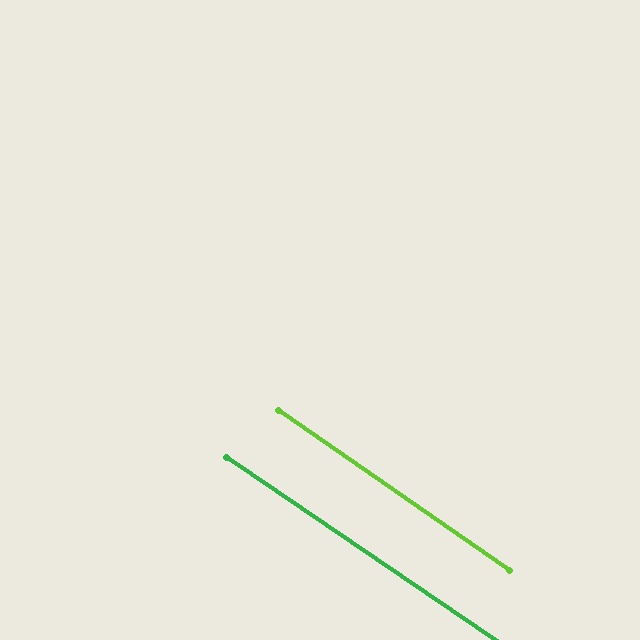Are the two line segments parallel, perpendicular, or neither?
Parallel — their directions differ by only 0.5°.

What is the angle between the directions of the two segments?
Approximately 1 degree.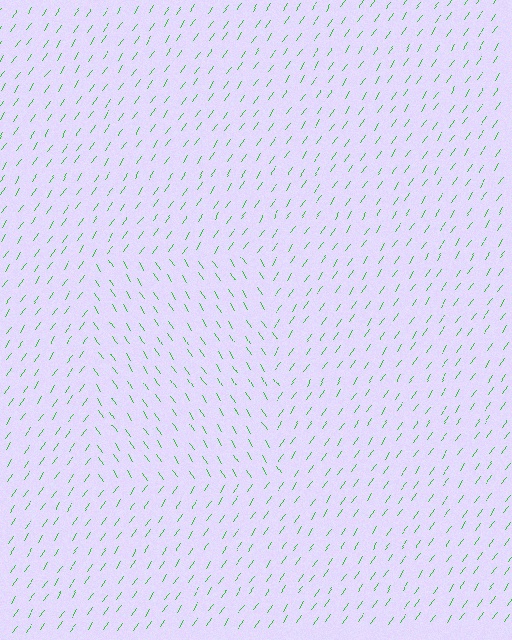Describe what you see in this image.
The image is filled with small green line segments. A rectangle region in the image has lines oriented differently from the surrounding lines, creating a visible texture boundary.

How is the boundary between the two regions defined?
The boundary is defined purely by a change in line orientation (approximately 68 degrees difference). All lines are the same color and thickness.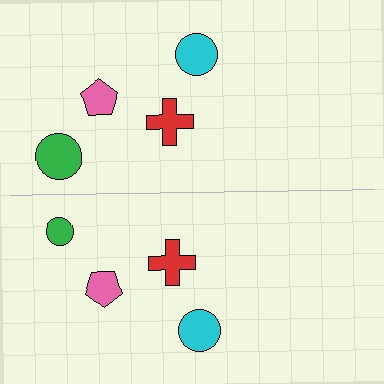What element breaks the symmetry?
The green circle on the bottom side has a different size than its mirror counterpart.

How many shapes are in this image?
There are 8 shapes in this image.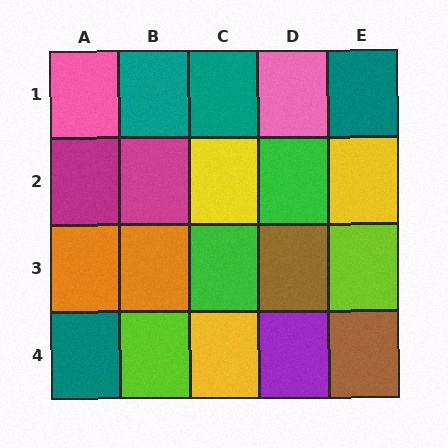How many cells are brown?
2 cells are brown.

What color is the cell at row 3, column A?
Orange.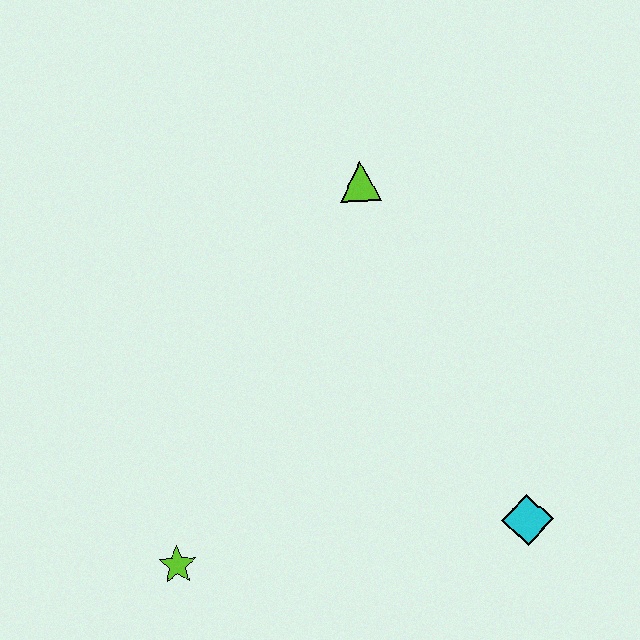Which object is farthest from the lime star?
The lime triangle is farthest from the lime star.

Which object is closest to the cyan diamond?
The lime star is closest to the cyan diamond.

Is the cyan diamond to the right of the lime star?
Yes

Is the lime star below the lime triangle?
Yes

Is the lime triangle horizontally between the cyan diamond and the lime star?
Yes